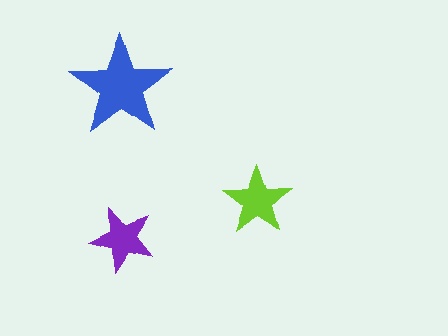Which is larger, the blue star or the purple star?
The blue one.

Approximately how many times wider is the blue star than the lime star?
About 1.5 times wider.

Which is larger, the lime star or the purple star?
The lime one.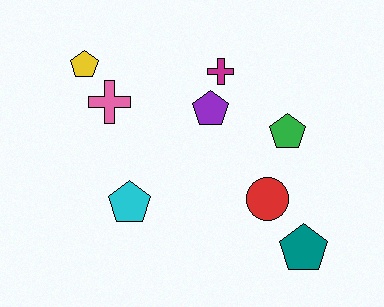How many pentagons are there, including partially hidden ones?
There are 5 pentagons.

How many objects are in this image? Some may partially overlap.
There are 8 objects.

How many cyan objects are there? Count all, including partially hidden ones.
There is 1 cyan object.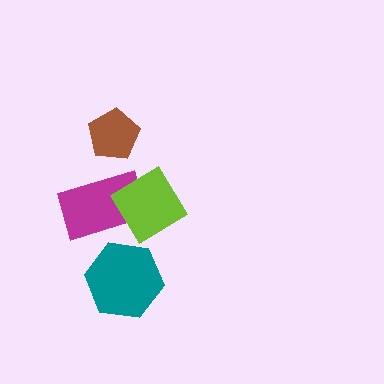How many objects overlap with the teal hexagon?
0 objects overlap with the teal hexagon.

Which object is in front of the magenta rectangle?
The lime diamond is in front of the magenta rectangle.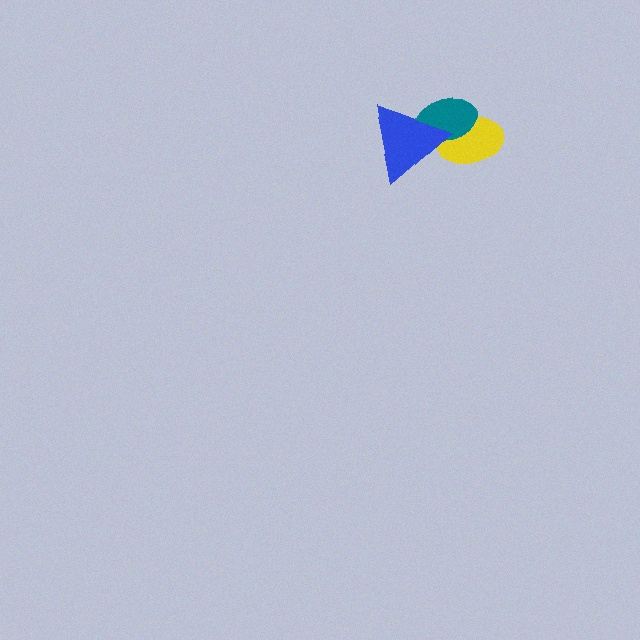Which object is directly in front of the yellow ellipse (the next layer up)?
The teal ellipse is directly in front of the yellow ellipse.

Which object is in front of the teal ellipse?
The blue triangle is in front of the teal ellipse.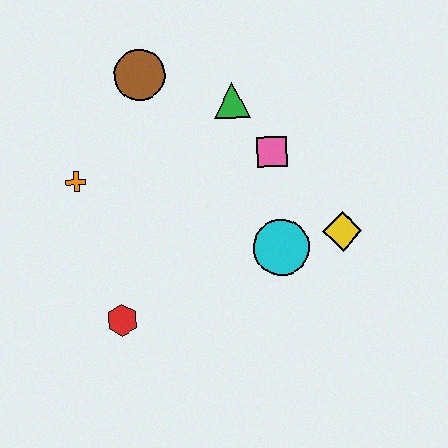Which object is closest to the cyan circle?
The yellow diamond is closest to the cyan circle.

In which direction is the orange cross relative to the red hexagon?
The orange cross is above the red hexagon.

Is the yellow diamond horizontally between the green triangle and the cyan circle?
No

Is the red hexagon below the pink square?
Yes